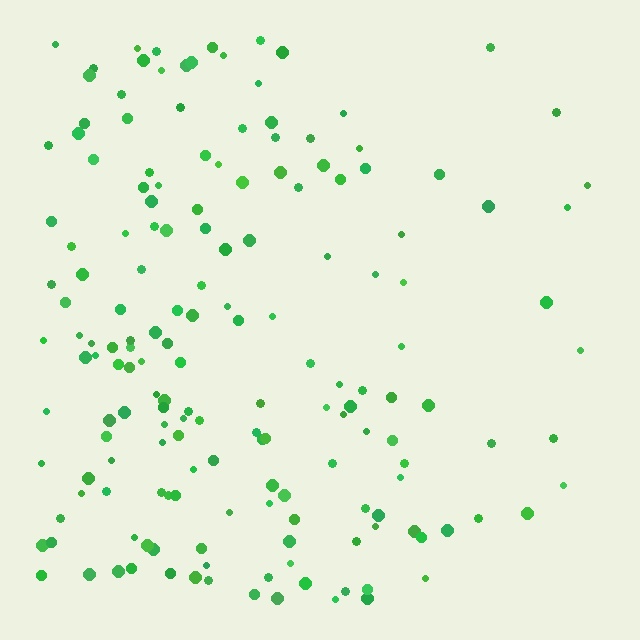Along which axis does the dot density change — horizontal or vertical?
Horizontal.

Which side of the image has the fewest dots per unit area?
The right.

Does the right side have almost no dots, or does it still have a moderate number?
Still a moderate number, just noticeably fewer than the left.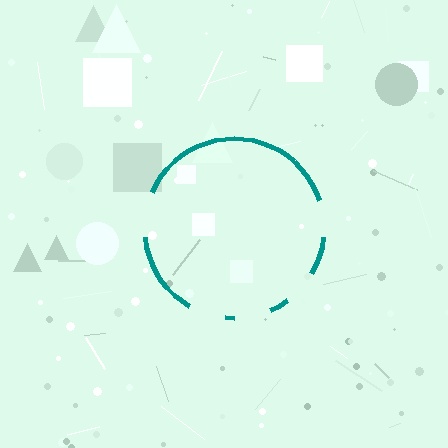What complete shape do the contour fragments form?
The contour fragments form a circle.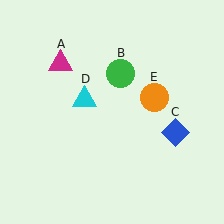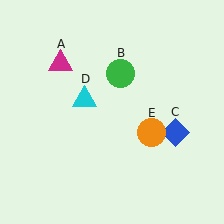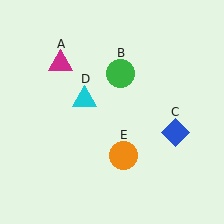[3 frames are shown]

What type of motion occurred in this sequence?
The orange circle (object E) rotated clockwise around the center of the scene.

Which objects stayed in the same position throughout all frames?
Magenta triangle (object A) and green circle (object B) and blue diamond (object C) and cyan triangle (object D) remained stationary.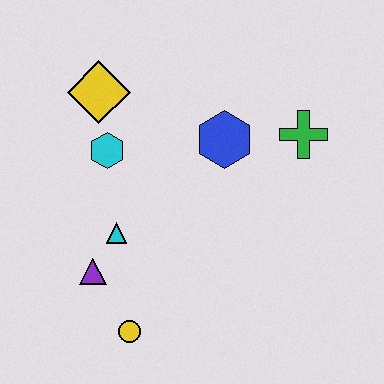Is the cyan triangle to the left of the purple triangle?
No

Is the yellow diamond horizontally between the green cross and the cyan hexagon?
No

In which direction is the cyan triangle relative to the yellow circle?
The cyan triangle is above the yellow circle.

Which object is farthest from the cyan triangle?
The green cross is farthest from the cyan triangle.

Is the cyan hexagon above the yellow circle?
Yes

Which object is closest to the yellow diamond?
The cyan hexagon is closest to the yellow diamond.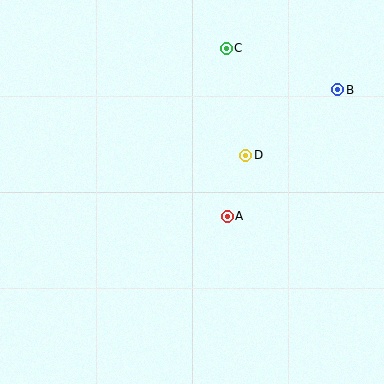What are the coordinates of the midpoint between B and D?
The midpoint between B and D is at (292, 122).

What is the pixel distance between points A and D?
The distance between A and D is 64 pixels.